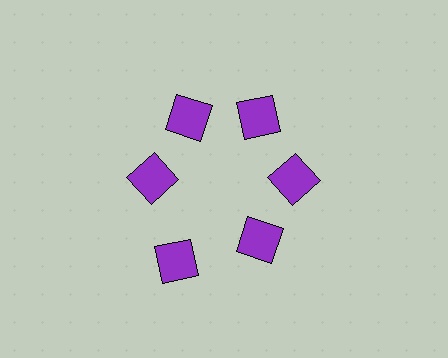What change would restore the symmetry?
The symmetry would be restored by moving it inward, back onto the ring so that all 6 squares sit at equal angles and equal distance from the center.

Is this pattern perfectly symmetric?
No. The 6 purple squares are arranged in a ring, but one element near the 7 o'clock position is pushed outward from the center, breaking the 6-fold rotational symmetry.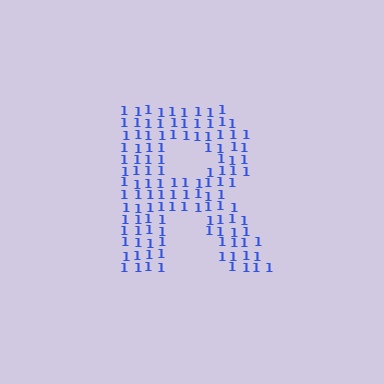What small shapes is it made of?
It is made of small digit 1's.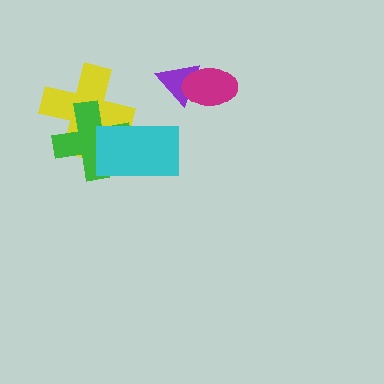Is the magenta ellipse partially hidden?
No, no other shape covers it.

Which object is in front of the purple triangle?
The magenta ellipse is in front of the purple triangle.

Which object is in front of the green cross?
The cyan rectangle is in front of the green cross.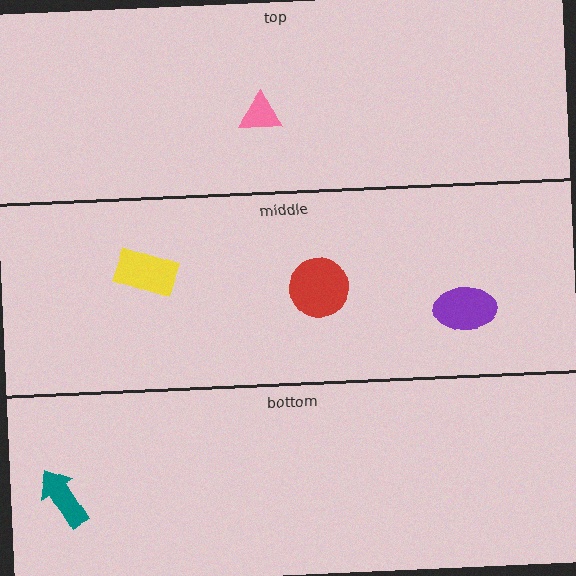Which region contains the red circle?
The middle region.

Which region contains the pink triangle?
The top region.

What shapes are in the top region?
The pink triangle.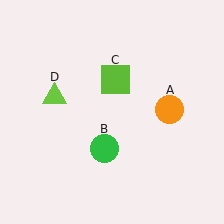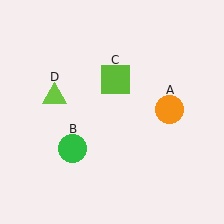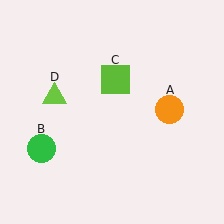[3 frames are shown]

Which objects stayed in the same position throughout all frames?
Orange circle (object A) and lime square (object C) and lime triangle (object D) remained stationary.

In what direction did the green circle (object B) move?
The green circle (object B) moved left.